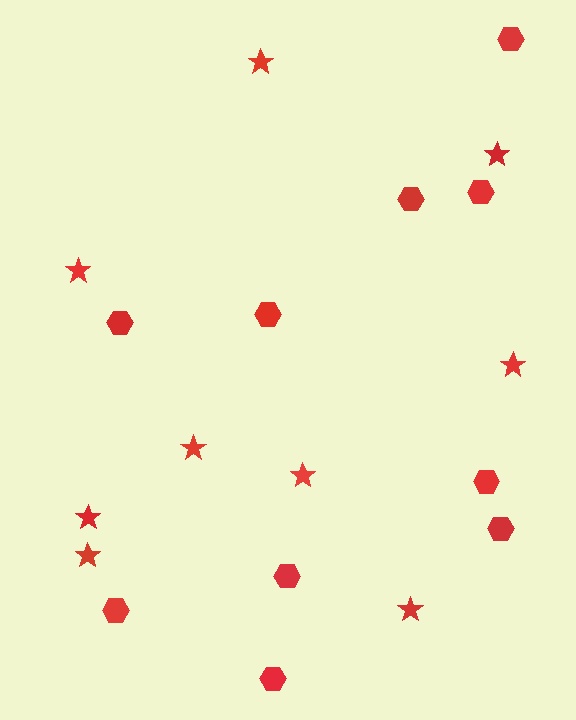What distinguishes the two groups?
There are 2 groups: one group of stars (9) and one group of hexagons (10).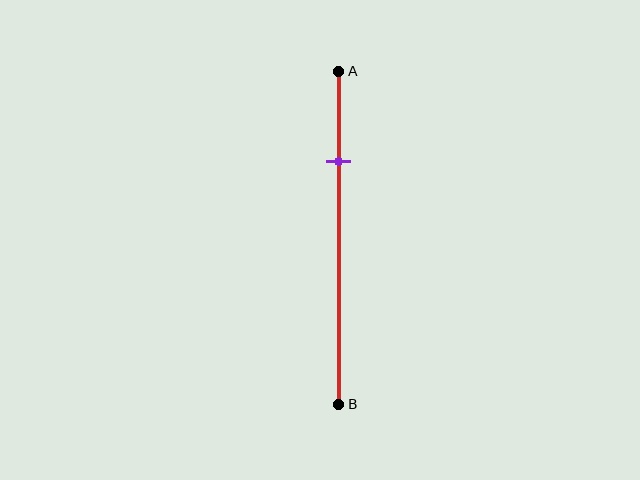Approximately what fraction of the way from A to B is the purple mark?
The purple mark is approximately 25% of the way from A to B.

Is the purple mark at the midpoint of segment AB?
No, the mark is at about 25% from A, not at the 50% midpoint.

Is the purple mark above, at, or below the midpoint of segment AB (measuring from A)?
The purple mark is above the midpoint of segment AB.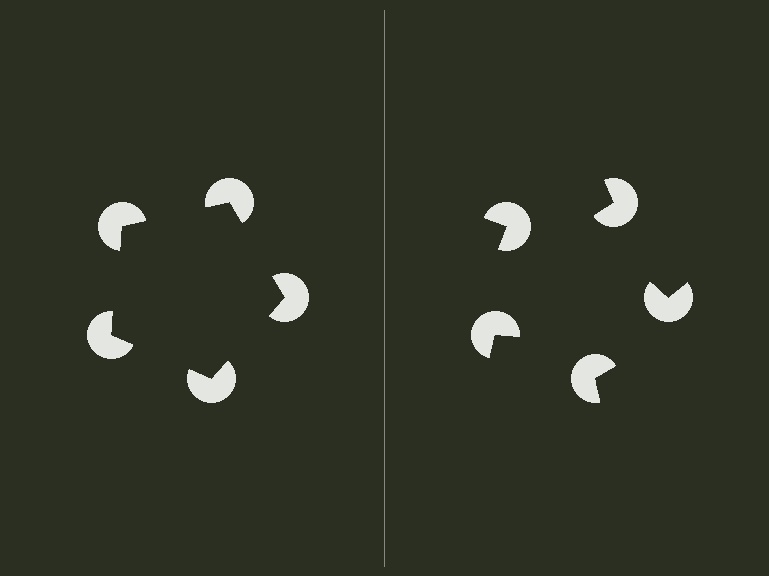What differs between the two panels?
The pac-man discs are positioned identically on both sides; only the wedge orientations differ. On the left they align to a pentagon; on the right they are misaligned.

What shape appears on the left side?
An illusory pentagon.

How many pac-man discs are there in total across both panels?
10 — 5 on each side.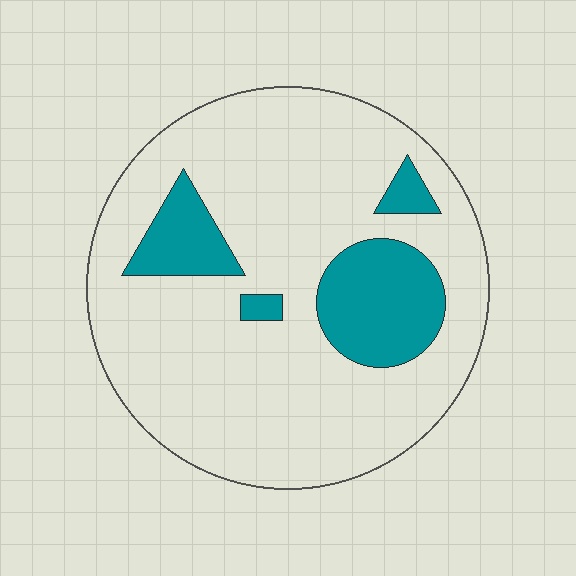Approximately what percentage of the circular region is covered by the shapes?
Approximately 20%.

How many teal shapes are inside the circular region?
4.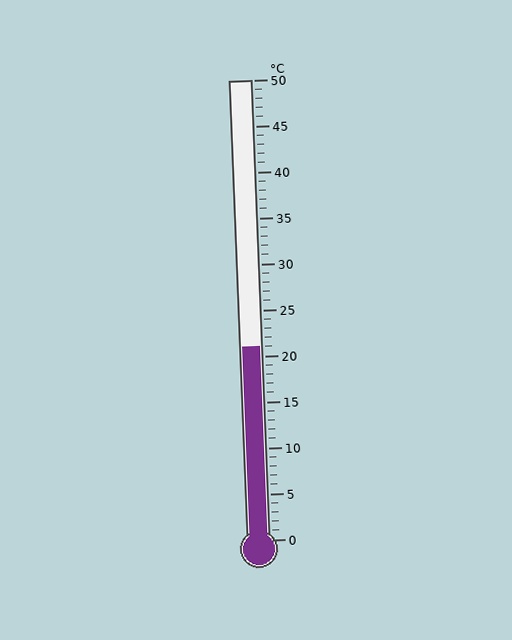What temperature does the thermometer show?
The thermometer shows approximately 21°C.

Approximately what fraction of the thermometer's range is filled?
The thermometer is filled to approximately 40% of its range.